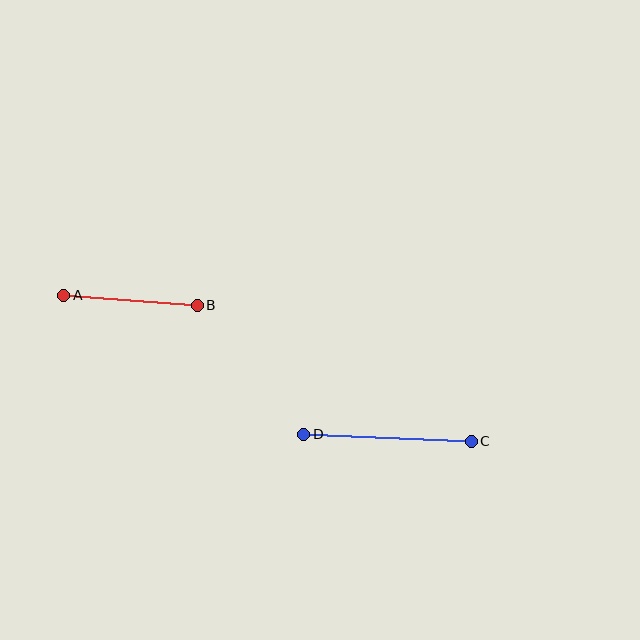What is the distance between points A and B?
The distance is approximately 134 pixels.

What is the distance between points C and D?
The distance is approximately 168 pixels.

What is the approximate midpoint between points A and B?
The midpoint is at approximately (130, 300) pixels.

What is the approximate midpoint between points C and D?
The midpoint is at approximately (388, 438) pixels.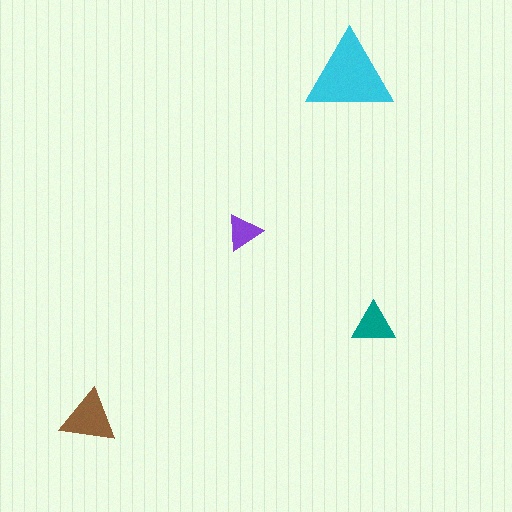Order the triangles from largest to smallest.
the cyan one, the brown one, the teal one, the purple one.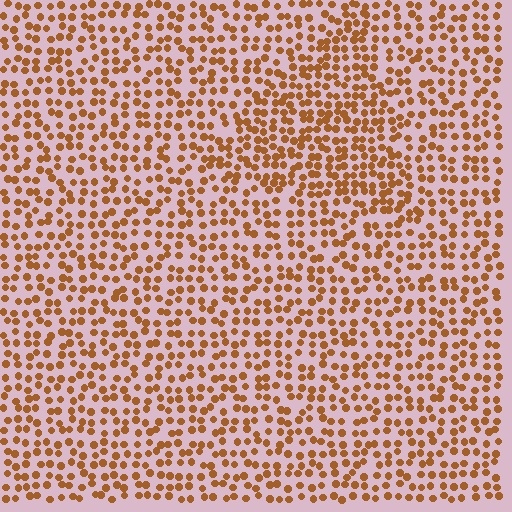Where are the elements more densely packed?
The elements are more densely packed inside the triangle boundary.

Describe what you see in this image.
The image contains small brown elements arranged at two different densities. A triangle-shaped region is visible where the elements are more densely packed than the surrounding area.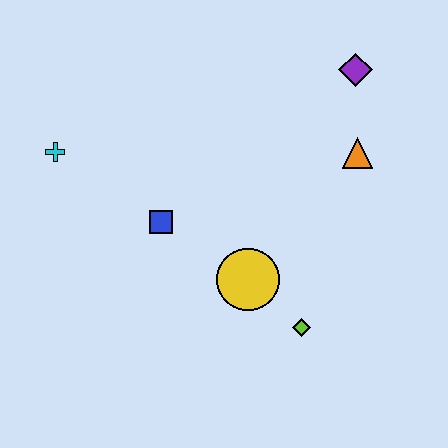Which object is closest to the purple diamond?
The orange triangle is closest to the purple diamond.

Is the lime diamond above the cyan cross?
No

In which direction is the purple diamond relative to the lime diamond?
The purple diamond is above the lime diamond.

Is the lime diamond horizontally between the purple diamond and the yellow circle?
Yes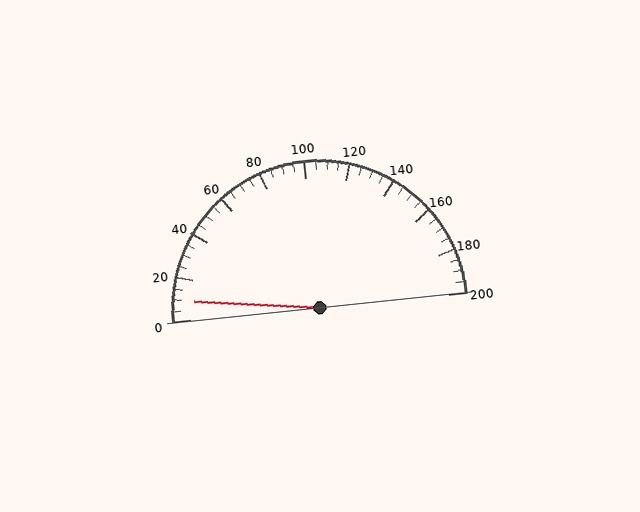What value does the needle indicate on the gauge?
The needle indicates approximately 10.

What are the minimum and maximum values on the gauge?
The gauge ranges from 0 to 200.